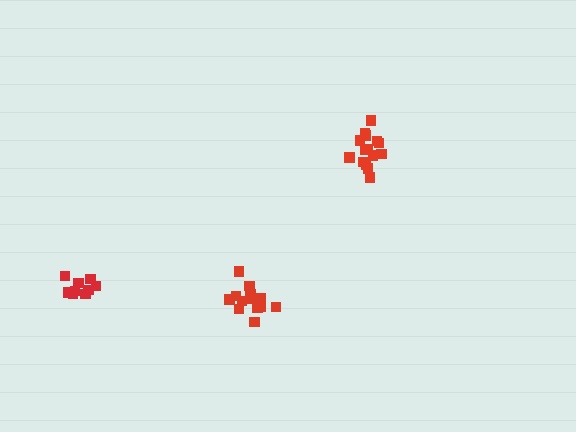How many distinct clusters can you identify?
There are 3 distinct clusters.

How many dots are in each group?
Group 1: 15 dots, Group 2: 9 dots, Group 3: 13 dots (37 total).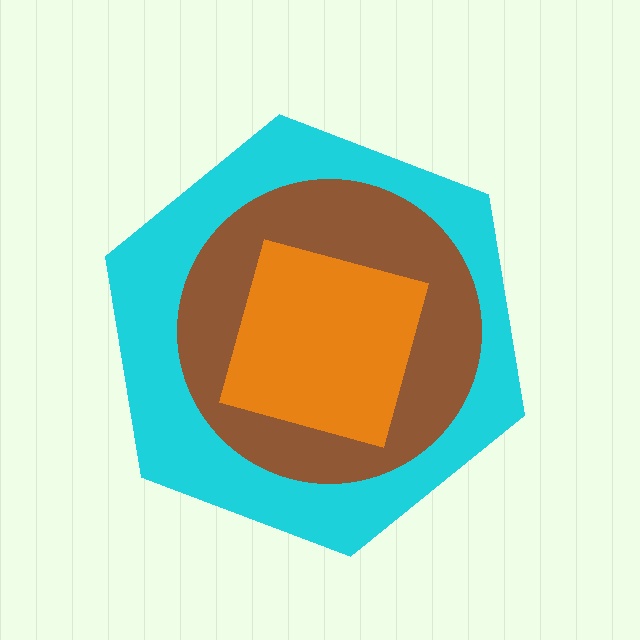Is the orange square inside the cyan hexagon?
Yes.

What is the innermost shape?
The orange square.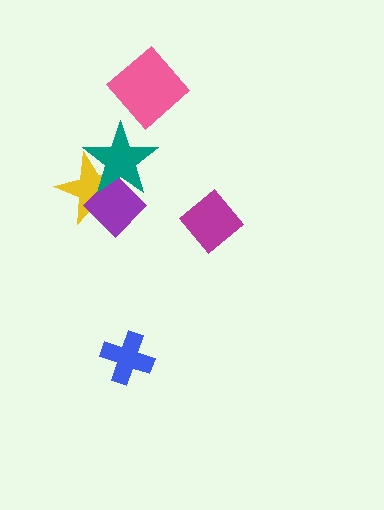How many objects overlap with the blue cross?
0 objects overlap with the blue cross.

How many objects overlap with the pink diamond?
0 objects overlap with the pink diamond.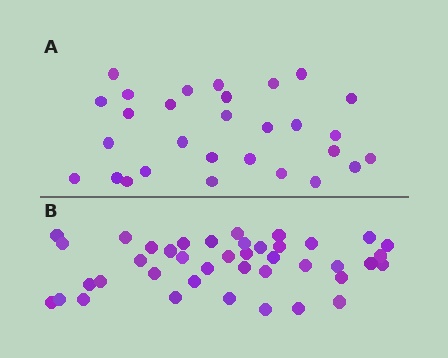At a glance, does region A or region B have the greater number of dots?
Region B (the bottom region) has more dots.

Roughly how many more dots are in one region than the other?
Region B has roughly 12 or so more dots than region A.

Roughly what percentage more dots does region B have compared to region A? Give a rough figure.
About 40% more.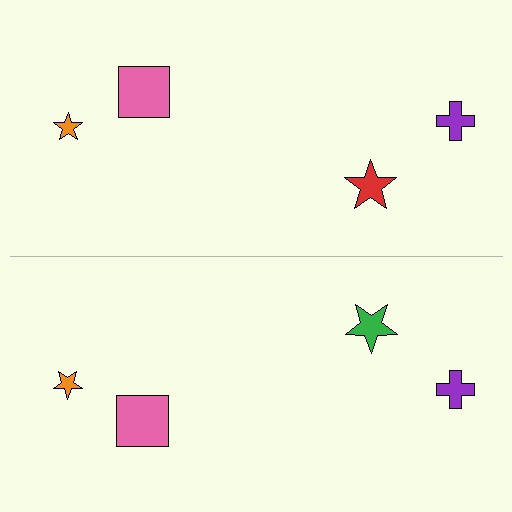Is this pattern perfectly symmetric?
No, the pattern is not perfectly symmetric. The green star on the bottom side breaks the symmetry — its mirror counterpart is red.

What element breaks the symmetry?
The green star on the bottom side breaks the symmetry — its mirror counterpart is red.